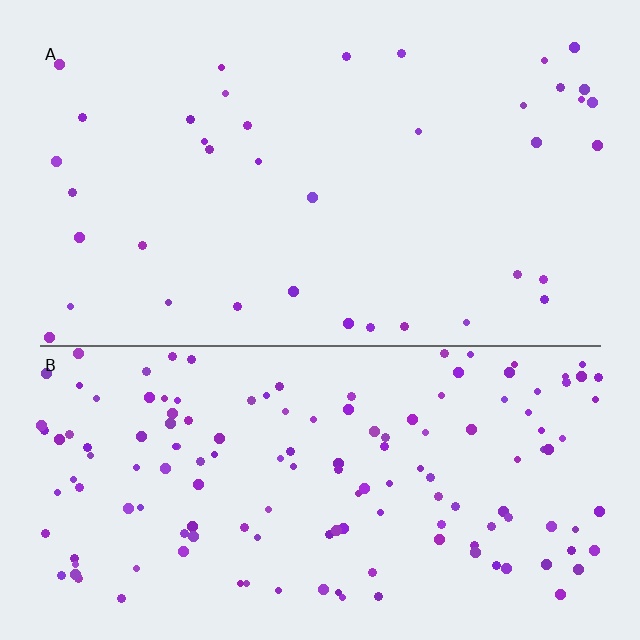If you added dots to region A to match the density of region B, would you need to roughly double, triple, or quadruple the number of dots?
Approximately quadruple.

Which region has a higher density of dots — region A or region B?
B (the bottom).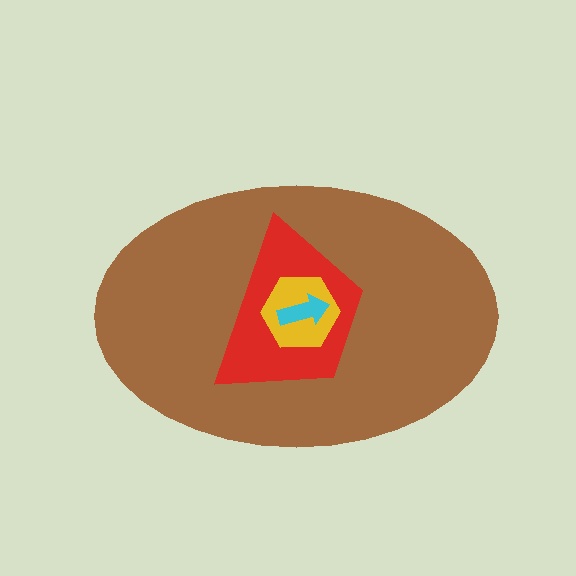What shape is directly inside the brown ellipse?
The red trapezoid.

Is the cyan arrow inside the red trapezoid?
Yes.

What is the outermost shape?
The brown ellipse.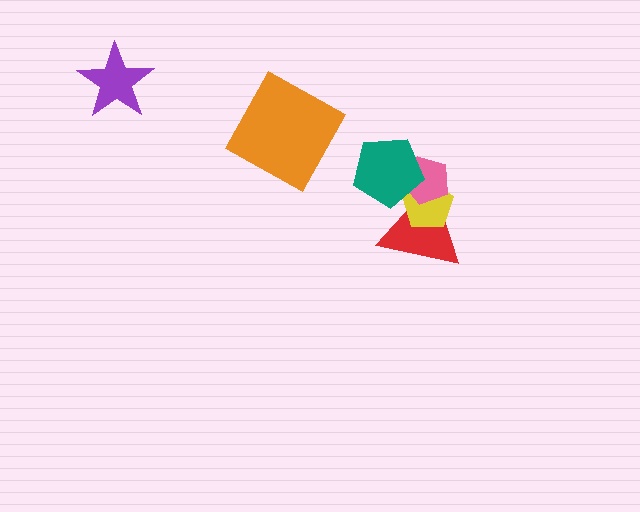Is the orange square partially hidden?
No, no other shape covers it.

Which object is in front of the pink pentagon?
The teal pentagon is in front of the pink pentagon.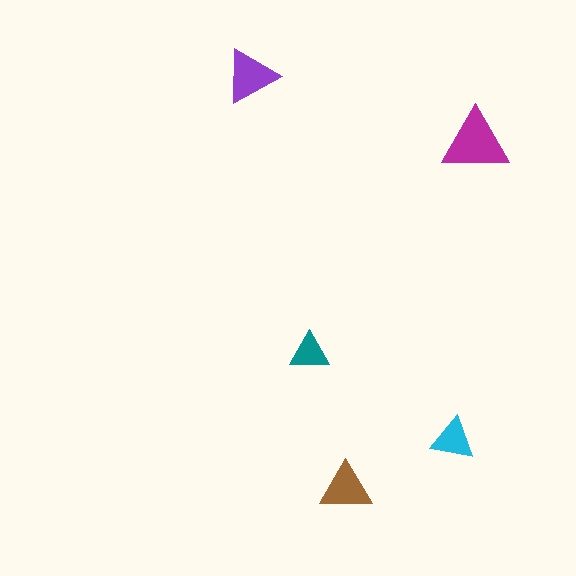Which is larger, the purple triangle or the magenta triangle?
The magenta one.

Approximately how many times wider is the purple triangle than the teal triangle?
About 1.5 times wider.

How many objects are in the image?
There are 5 objects in the image.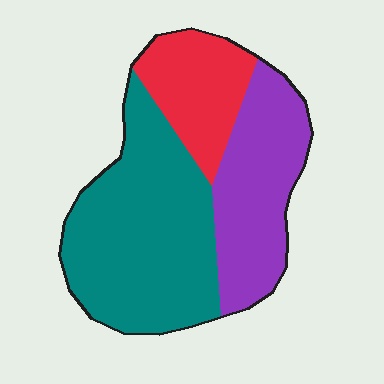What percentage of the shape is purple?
Purple takes up between a quarter and a half of the shape.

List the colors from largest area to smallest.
From largest to smallest: teal, purple, red.